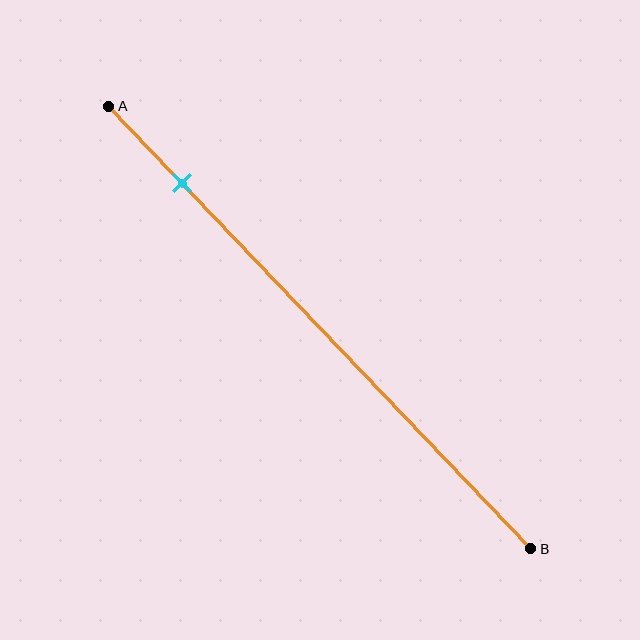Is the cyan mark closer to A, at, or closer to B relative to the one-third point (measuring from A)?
The cyan mark is closer to point A than the one-third point of segment AB.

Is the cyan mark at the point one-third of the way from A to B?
No, the mark is at about 15% from A, not at the 33% one-third point.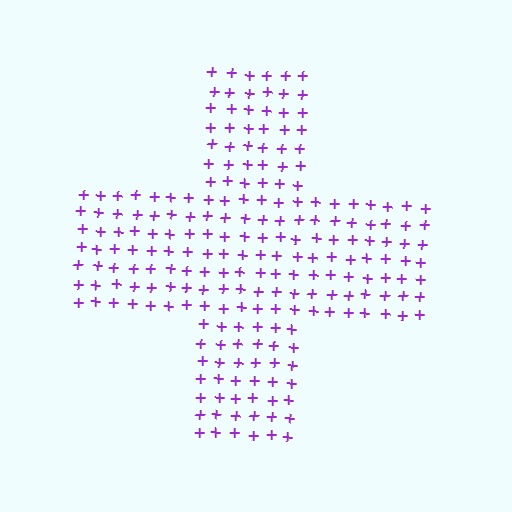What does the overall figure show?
The overall figure shows a cross.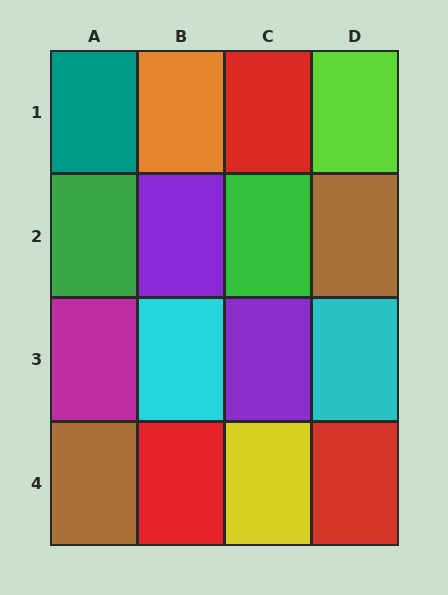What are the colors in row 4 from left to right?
Brown, red, yellow, red.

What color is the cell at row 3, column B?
Cyan.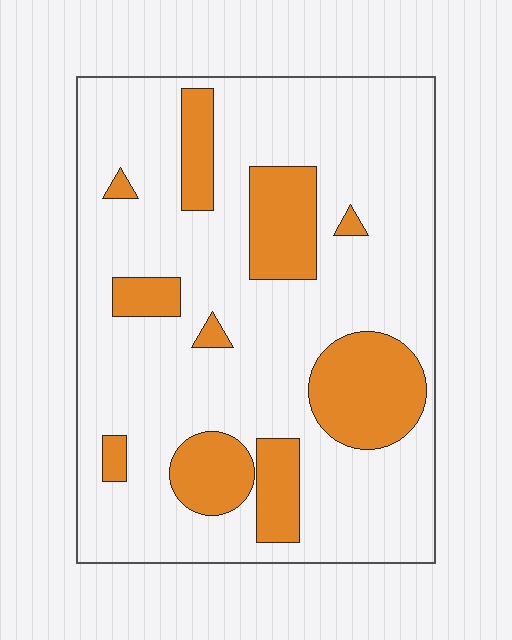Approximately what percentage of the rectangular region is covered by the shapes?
Approximately 20%.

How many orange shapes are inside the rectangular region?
10.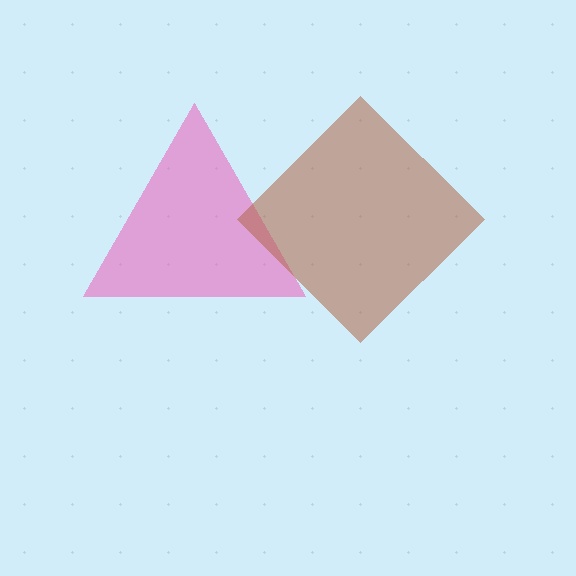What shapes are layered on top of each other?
The layered shapes are: a pink triangle, a brown diamond.